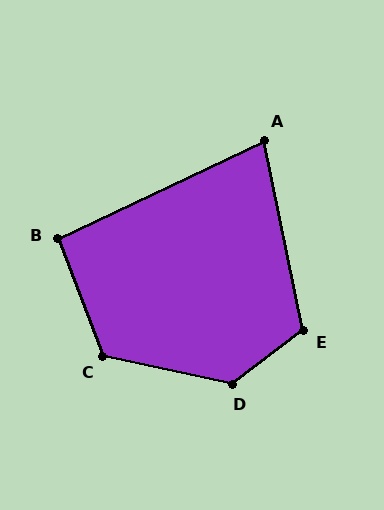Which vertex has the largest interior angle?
D, at approximately 131 degrees.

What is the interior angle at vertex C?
Approximately 123 degrees (obtuse).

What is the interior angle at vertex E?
Approximately 115 degrees (obtuse).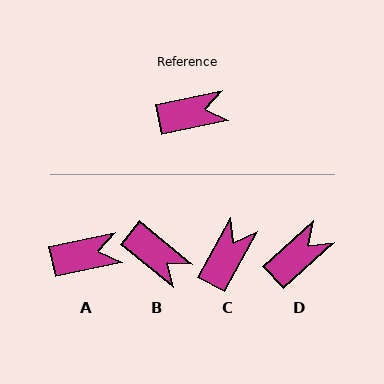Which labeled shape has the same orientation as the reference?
A.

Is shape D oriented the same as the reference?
No, it is off by about 30 degrees.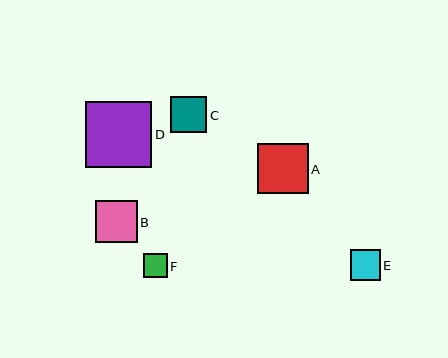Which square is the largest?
Square D is the largest with a size of approximately 66 pixels.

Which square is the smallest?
Square F is the smallest with a size of approximately 24 pixels.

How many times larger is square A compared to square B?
Square A is approximately 1.2 times the size of square B.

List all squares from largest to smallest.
From largest to smallest: D, A, B, C, E, F.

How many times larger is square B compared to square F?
Square B is approximately 1.8 times the size of square F.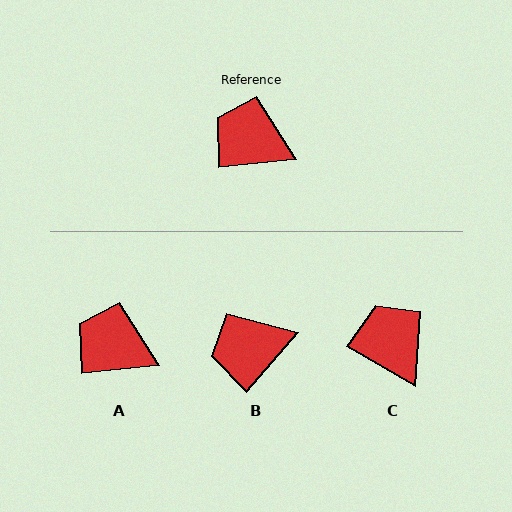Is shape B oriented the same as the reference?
No, it is off by about 43 degrees.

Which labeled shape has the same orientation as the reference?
A.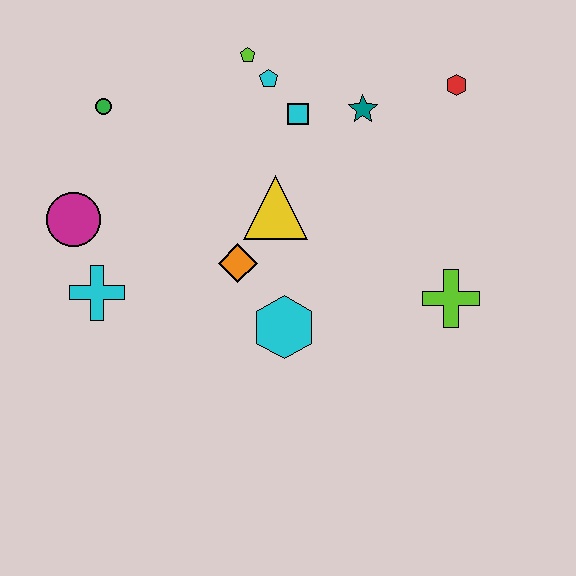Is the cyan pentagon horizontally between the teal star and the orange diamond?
Yes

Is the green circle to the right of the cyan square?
No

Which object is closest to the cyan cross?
The magenta circle is closest to the cyan cross.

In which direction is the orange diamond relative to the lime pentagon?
The orange diamond is below the lime pentagon.